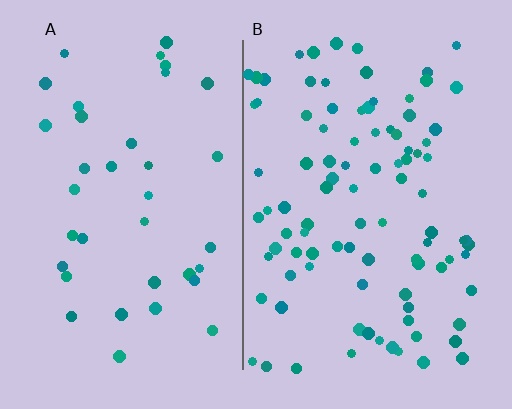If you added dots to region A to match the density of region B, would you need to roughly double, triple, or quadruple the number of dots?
Approximately triple.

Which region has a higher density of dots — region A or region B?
B (the right).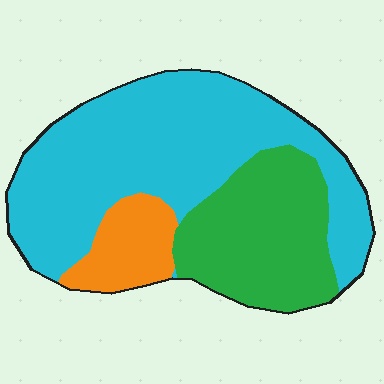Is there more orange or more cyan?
Cyan.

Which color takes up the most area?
Cyan, at roughly 60%.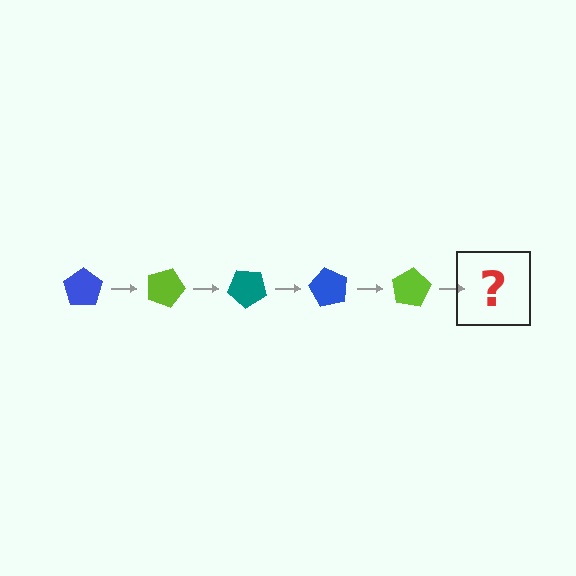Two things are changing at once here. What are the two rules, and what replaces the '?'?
The two rules are that it rotates 20 degrees each step and the color cycles through blue, lime, and teal. The '?' should be a teal pentagon, rotated 100 degrees from the start.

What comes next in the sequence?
The next element should be a teal pentagon, rotated 100 degrees from the start.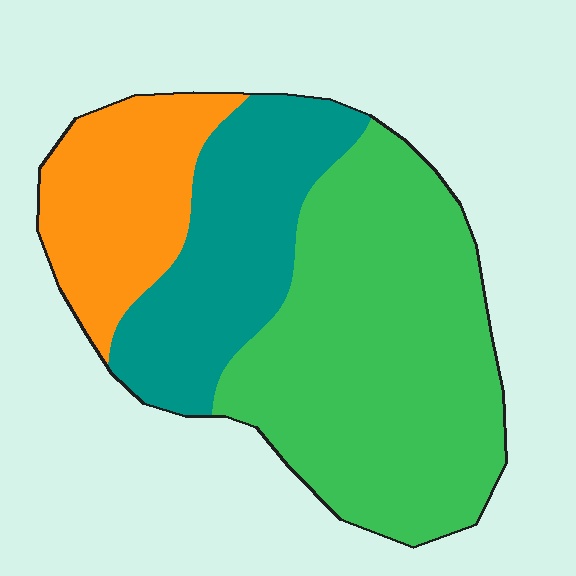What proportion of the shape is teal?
Teal takes up about one quarter (1/4) of the shape.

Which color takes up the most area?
Green, at roughly 55%.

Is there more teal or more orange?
Teal.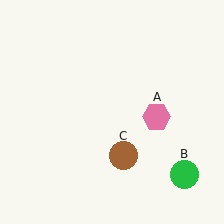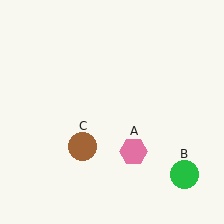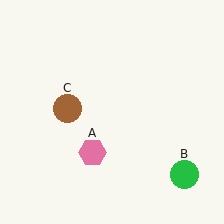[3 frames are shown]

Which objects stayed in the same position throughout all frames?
Green circle (object B) remained stationary.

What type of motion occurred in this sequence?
The pink hexagon (object A), brown circle (object C) rotated clockwise around the center of the scene.